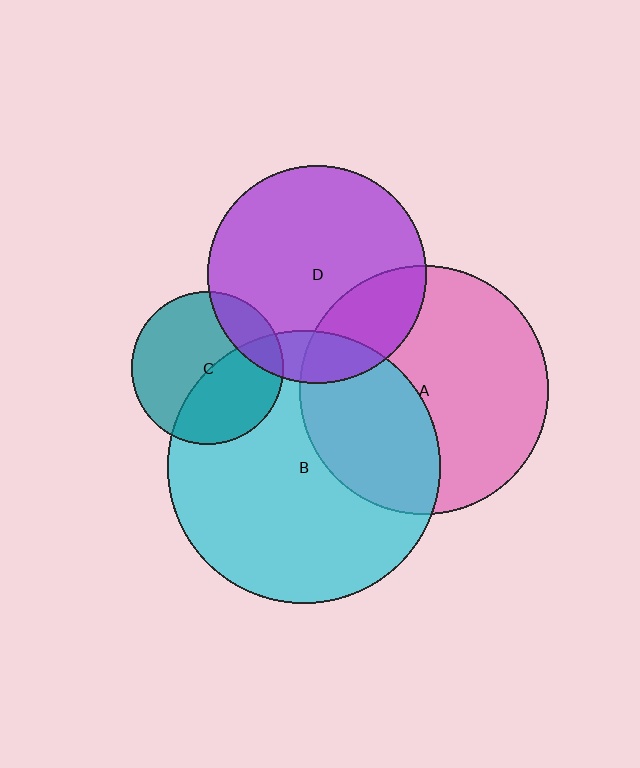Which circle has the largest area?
Circle B (cyan).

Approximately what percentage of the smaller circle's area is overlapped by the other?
Approximately 25%.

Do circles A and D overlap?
Yes.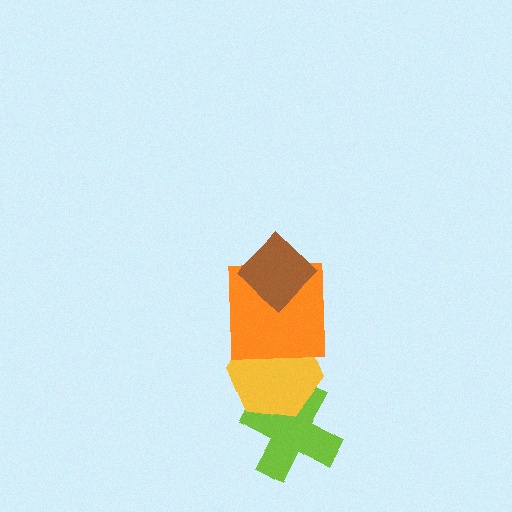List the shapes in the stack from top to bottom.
From top to bottom: the brown diamond, the orange square, the yellow hexagon, the lime cross.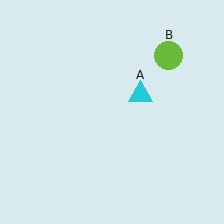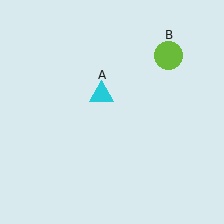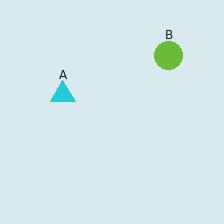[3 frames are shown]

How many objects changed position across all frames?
1 object changed position: cyan triangle (object A).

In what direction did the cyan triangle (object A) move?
The cyan triangle (object A) moved left.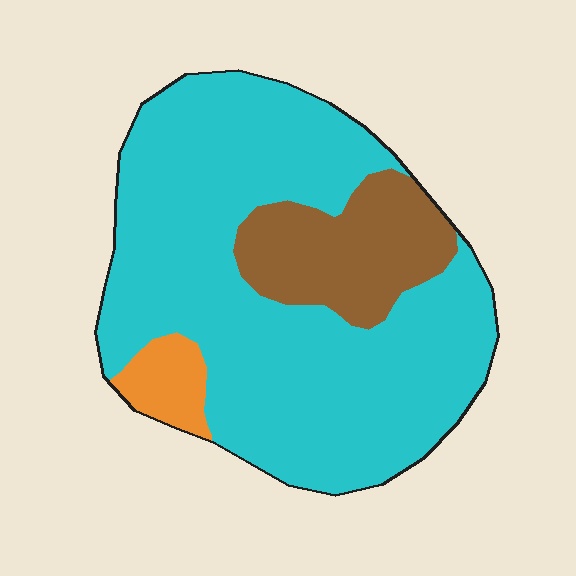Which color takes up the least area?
Orange, at roughly 5%.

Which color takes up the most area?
Cyan, at roughly 75%.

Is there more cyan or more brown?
Cyan.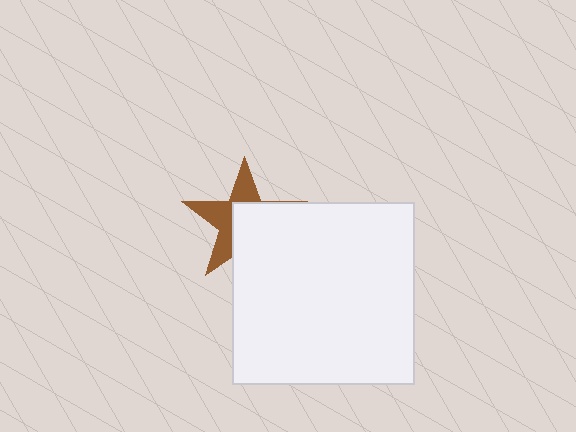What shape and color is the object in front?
The object in front is a white square.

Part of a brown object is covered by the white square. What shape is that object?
It is a star.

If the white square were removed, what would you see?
You would see the complete brown star.